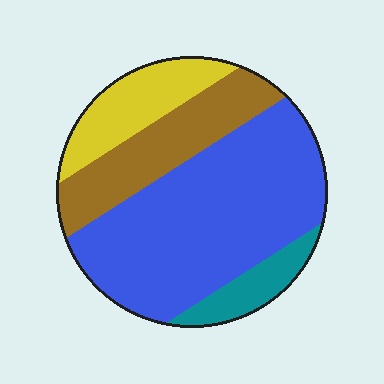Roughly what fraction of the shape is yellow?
Yellow covers around 15% of the shape.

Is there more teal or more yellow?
Yellow.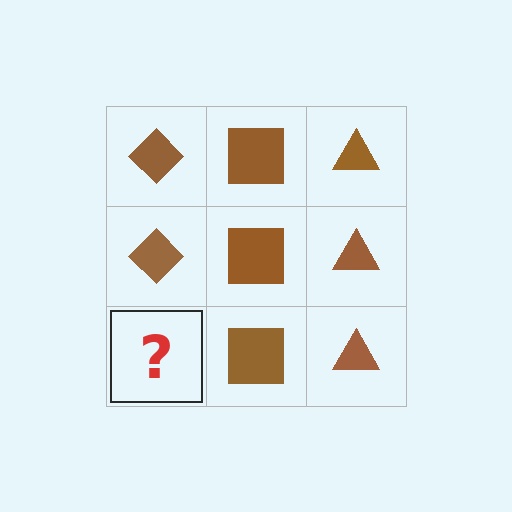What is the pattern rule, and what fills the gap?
The rule is that each column has a consistent shape. The gap should be filled with a brown diamond.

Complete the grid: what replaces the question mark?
The question mark should be replaced with a brown diamond.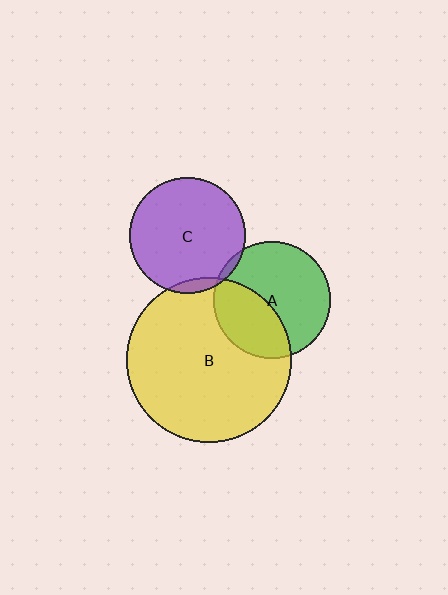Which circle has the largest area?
Circle B (yellow).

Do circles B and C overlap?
Yes.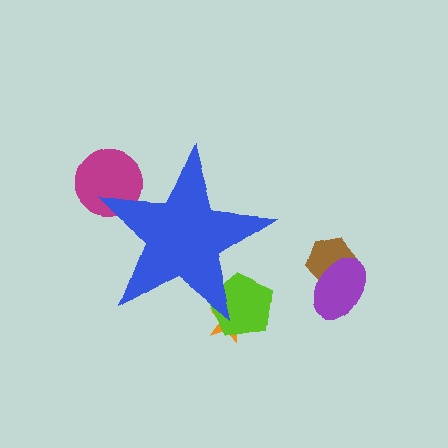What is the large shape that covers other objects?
A blue star.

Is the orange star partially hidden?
Yes, the orange star is partially hidden behind the blue star.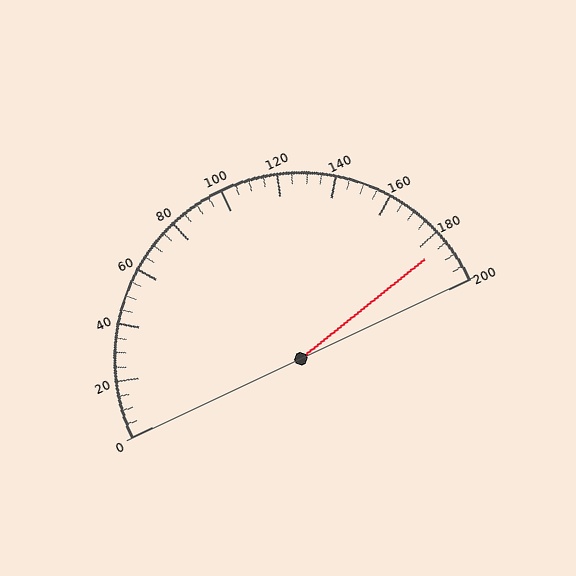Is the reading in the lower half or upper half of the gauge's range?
The reading is in the upper half of the range (0 to 200).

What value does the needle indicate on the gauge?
The needle indicates approximately 185.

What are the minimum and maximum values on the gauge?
The gauge ranges from 0 to 200.